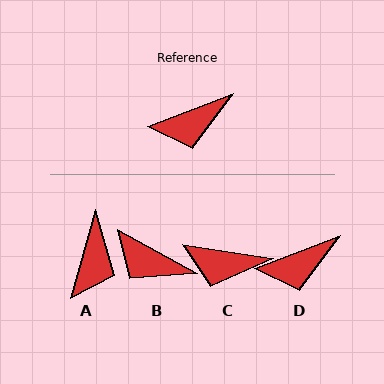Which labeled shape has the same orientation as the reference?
D.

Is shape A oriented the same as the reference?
No, it is off by about 53 degrees.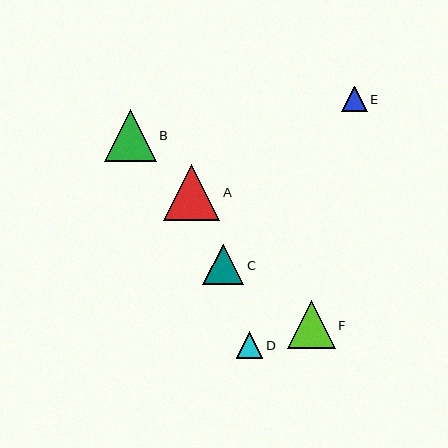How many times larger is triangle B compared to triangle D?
Triangle B is approximately 2.0 times the size of triangle D.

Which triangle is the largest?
Triangle A is the largest with a size of approximately 56 pixels.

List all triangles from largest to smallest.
From largest to smallest: A, B, F, C, D, E.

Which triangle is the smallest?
Triangle E is the smallest with a size of approximately 25 pixels.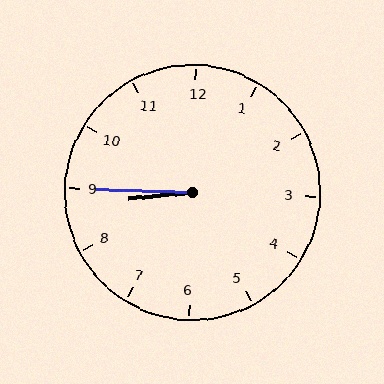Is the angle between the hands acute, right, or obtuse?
It is acute.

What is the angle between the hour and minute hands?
Approximately 8 degrees.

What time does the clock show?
8:45.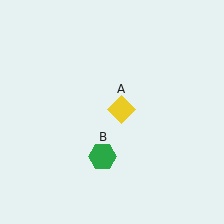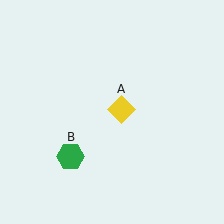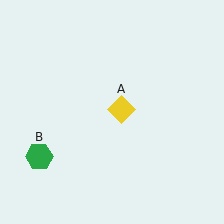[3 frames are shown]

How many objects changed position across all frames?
1 object changed position: green hexagon (object B).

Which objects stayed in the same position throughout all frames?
Yellow diamond (object A) remained stationary.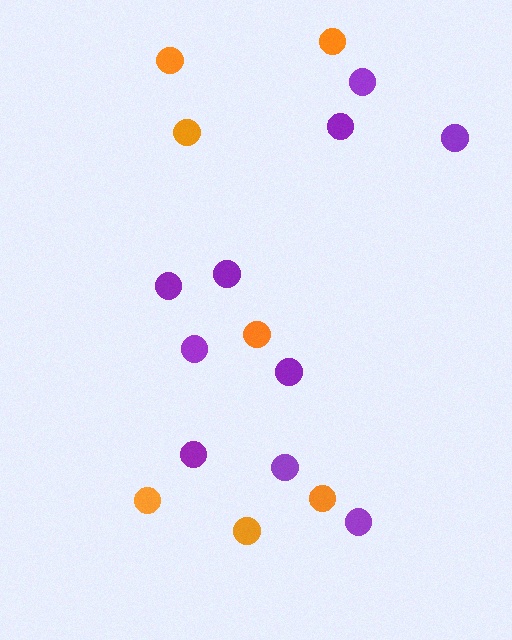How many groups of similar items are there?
There are 2 groups: one group of orange circles (7) and one group of purple circles (10).